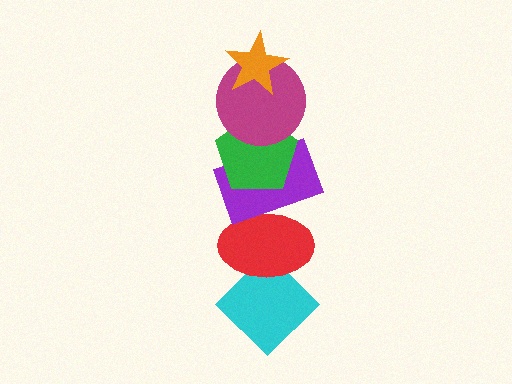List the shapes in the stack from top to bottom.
From top to bottom: the orange star, the magenta circle, the green pentagon, the purple rectangle, the red ellipse, the cyan diamond.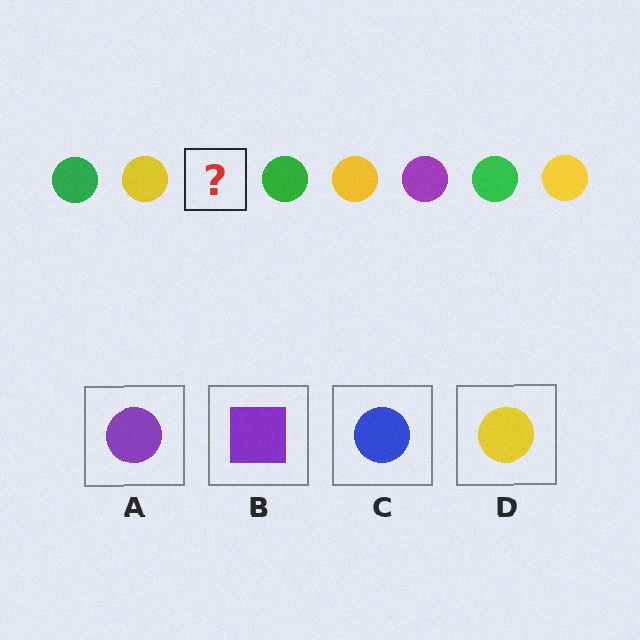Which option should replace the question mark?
Option A.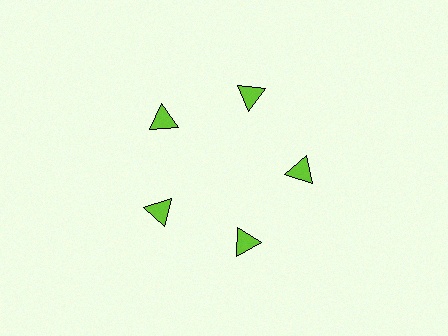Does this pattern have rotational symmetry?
Yes, this pattern has 5-fold rotational symmetry. It looks the same after rotating 72 degrees around the center.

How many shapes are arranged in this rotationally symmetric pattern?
There are 5 shapes, arranged in 5 groups of 1.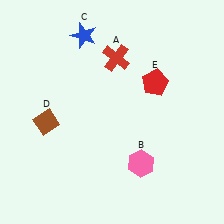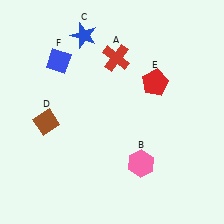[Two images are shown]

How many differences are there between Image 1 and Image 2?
There is 1 difference between the two images.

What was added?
A blue diamond (F) was added in Image 2.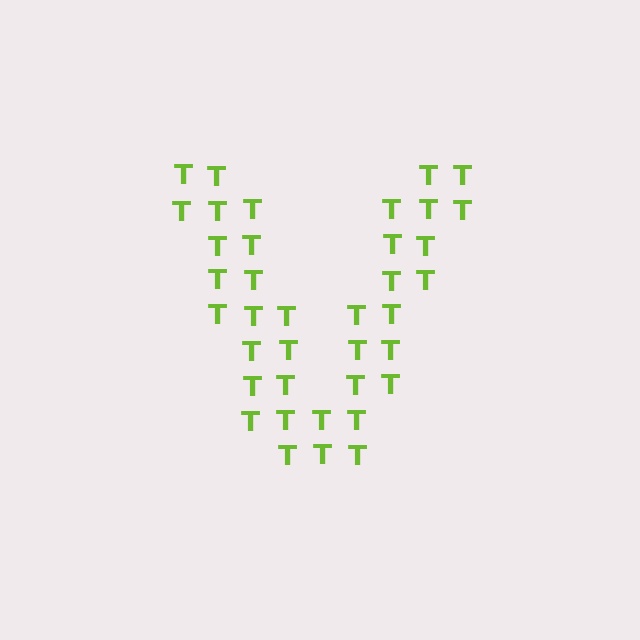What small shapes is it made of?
It is made of small letter T's.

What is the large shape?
The large shape is the letter V.